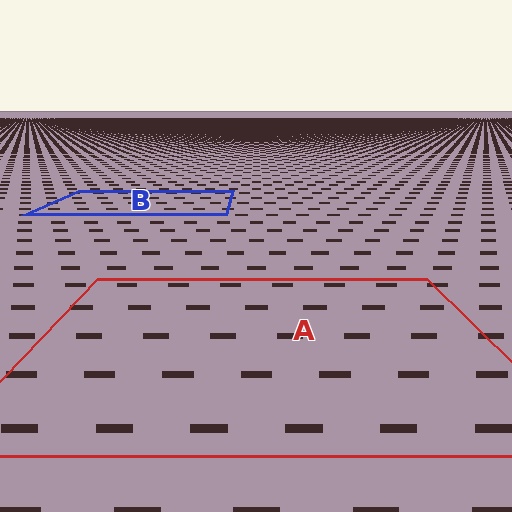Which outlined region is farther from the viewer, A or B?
Region B is farther from the viewer — the texture elements inside it appear smaller and more densely packed.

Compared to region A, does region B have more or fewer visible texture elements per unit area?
Region B has more texture elements per unit area — they are packed more densely because it is farther away.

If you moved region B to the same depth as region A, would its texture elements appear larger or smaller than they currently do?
They would appear larger. At a closer depth, the same texture elements are projected at a bigger on-screen size.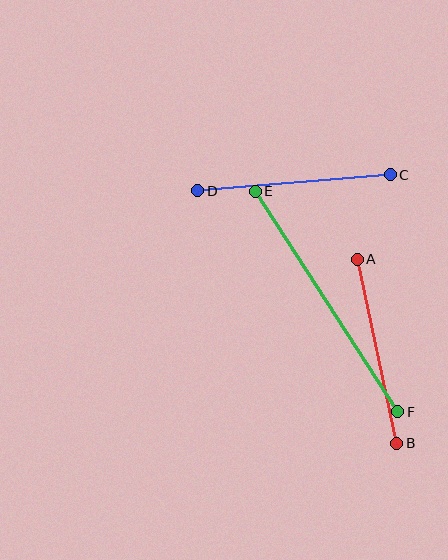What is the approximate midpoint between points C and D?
The midpoint is at approximately (294, 183) pixels.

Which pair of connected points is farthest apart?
Points E and F are farthest apart.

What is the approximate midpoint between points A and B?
The midpoint is at approximately (377, 351) pixels.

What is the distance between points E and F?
The distance is approximately 263 pixels.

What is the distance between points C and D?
The distance is approximately 193 pixels.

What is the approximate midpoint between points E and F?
The midpoint is at approximately (326, 301) pixels.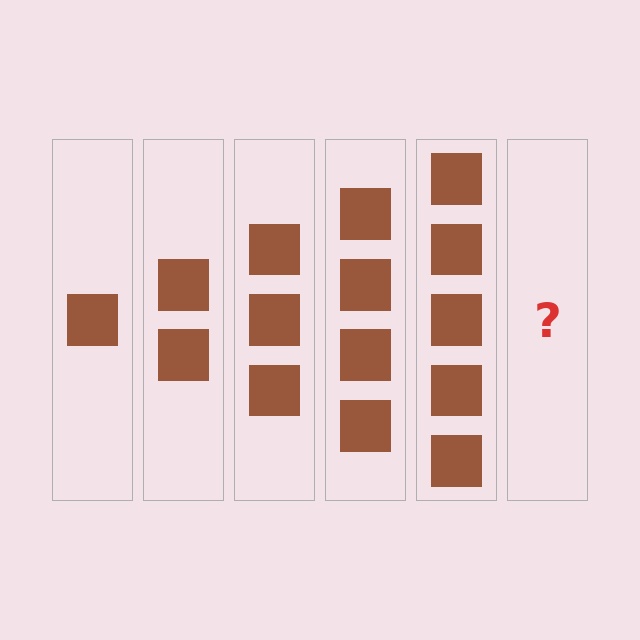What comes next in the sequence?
The next element should be 6 squares.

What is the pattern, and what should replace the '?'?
The pattern is that each step adds one more square. The '?' should be 6 squares.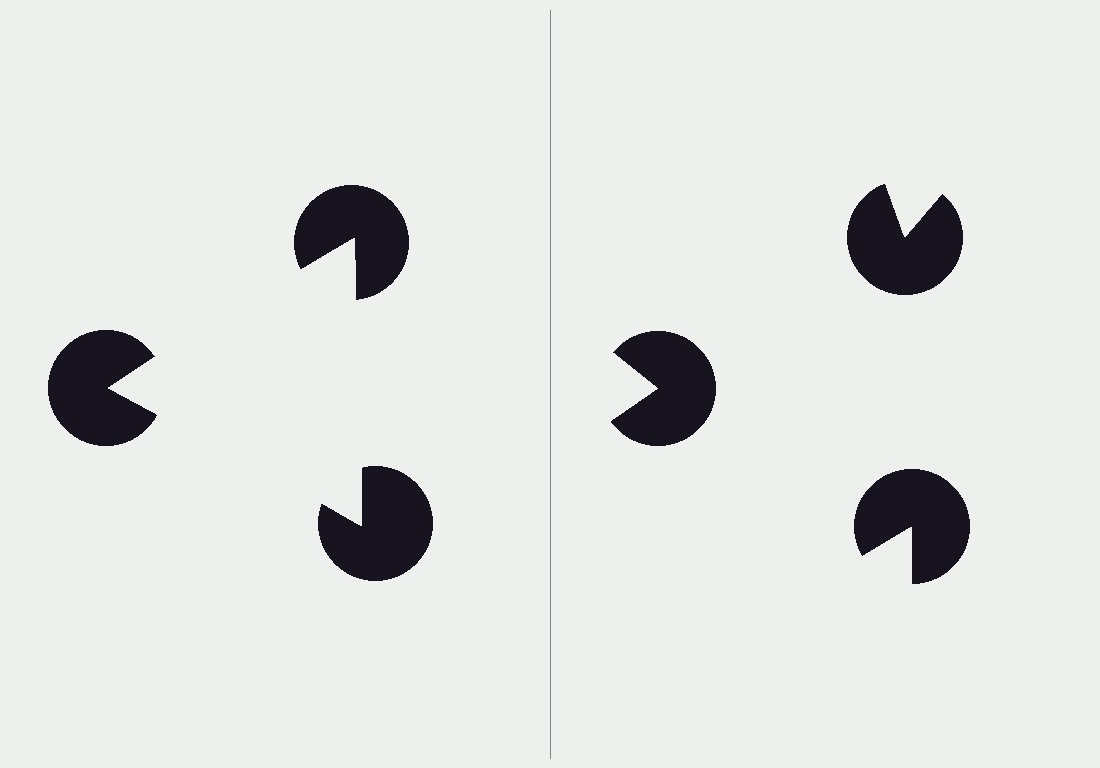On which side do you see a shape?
An illusory triangle appears on the left side. On the right side the wedge cuts are rotated, so no coherent shape forms.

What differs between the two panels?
The pac-man discs are positioned identically on both sides; only the wedge orientations differ. On the left they align to a triangle; on the right they are misaligned.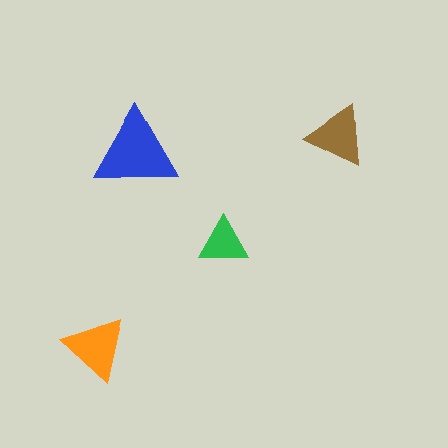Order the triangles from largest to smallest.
the blue one, the orange one, the brown one, the green one.